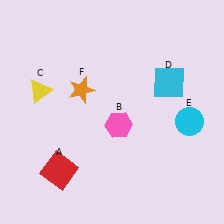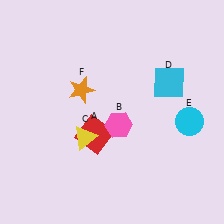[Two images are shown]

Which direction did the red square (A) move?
The red square (A) moved up.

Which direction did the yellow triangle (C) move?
The yellow triangle (C) moved down.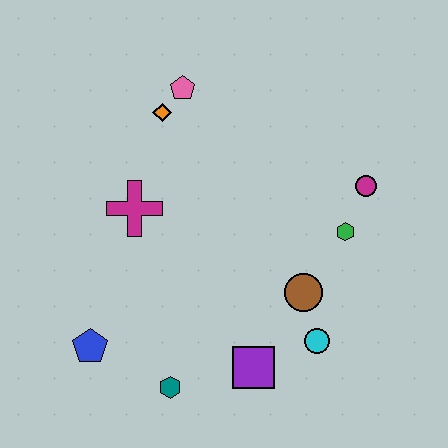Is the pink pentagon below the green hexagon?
No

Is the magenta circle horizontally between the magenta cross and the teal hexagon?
No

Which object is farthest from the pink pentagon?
The teal hexagon is farthest from the pink pentagon.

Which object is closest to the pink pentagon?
The orange diamond is closest to the pink pentagon.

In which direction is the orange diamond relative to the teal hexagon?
The orange diamond is above the teal hexagon.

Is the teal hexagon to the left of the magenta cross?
No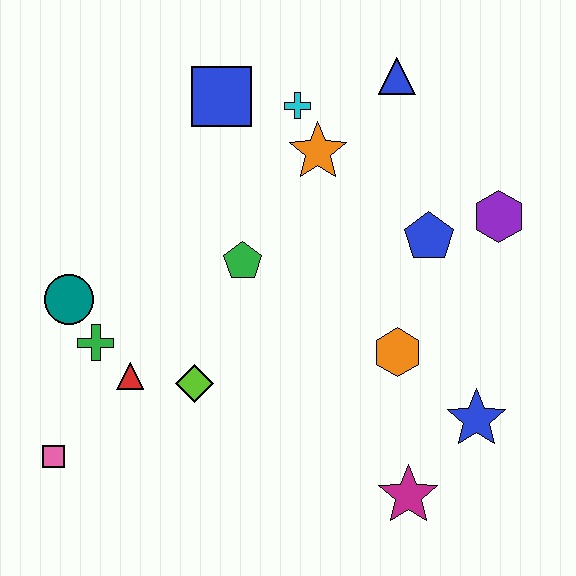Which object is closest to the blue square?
The cyan cross is closest to the blue square.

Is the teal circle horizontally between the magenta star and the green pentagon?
No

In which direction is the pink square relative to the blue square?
The pink square is below the blue square.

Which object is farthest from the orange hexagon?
The pink square is farthest from the orange hexagon.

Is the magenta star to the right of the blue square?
Yes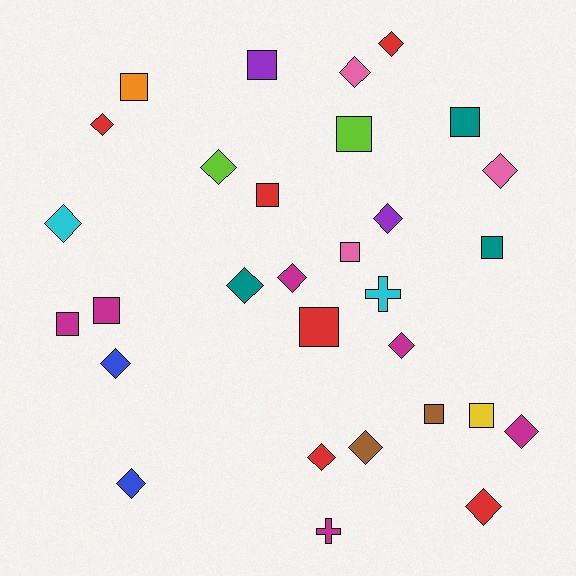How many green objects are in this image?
There are no green objects.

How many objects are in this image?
There are 30 objects.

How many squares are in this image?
There are 12 squares.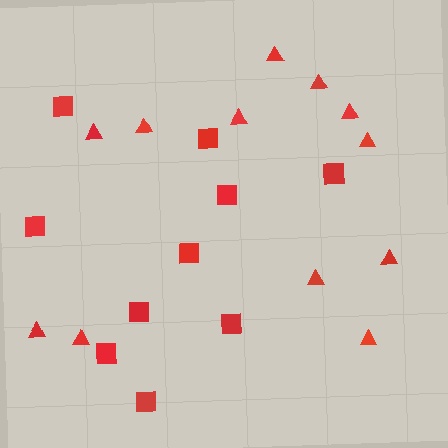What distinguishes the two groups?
There are 2 groups: one group of squares (10) and one group of triangles (12).